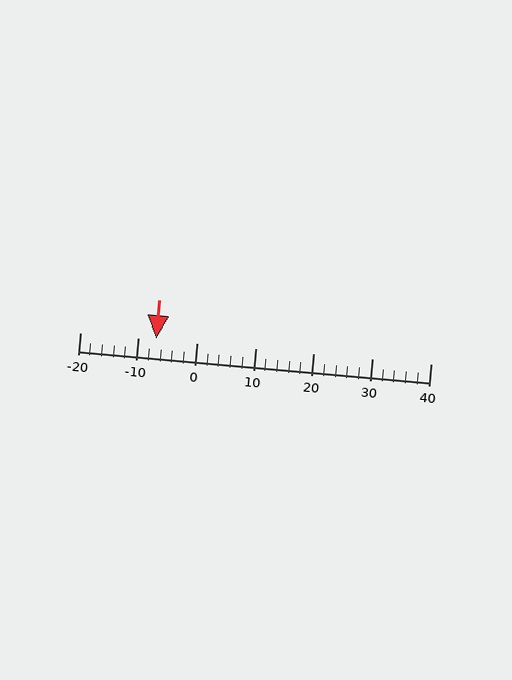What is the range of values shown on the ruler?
The ruler shows values from -20 to 40.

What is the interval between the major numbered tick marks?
The major tick marks are spaced 10 units apart.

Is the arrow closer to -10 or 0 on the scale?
The arrow is closer to -10.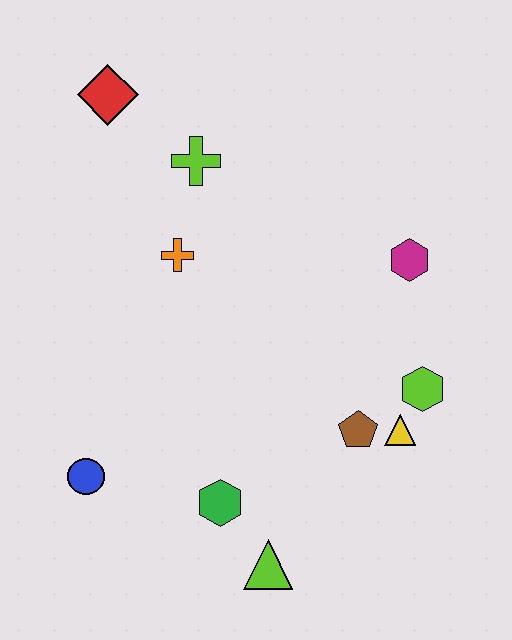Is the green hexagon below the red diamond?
Yes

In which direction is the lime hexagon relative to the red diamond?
The lime hexagon is to the right of the red diamond.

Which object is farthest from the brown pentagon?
The red diamond is farthest from the brown pentagon.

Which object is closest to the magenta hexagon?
The lime hexagon is closest to the magenta hexagon.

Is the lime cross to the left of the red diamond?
No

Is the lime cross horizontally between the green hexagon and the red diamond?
Yes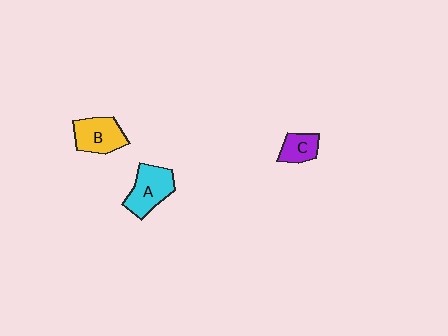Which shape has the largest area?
Shape A (cyan).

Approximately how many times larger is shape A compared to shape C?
Approximately 1.8 times.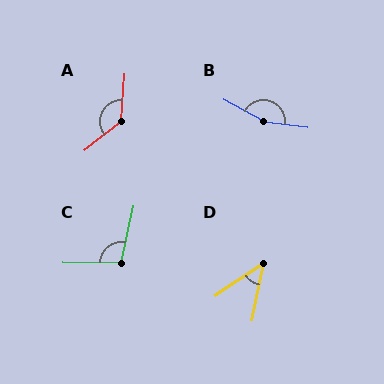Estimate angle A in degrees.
Approximately 132 degrees.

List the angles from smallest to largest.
D (45°), C (101°), A (132°), B (159°).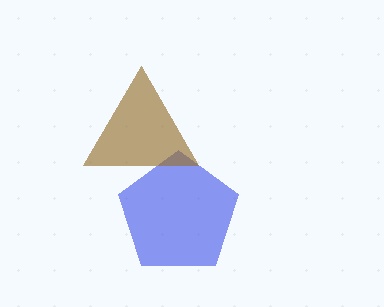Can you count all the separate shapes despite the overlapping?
Yes, there are 2 separate shapes.